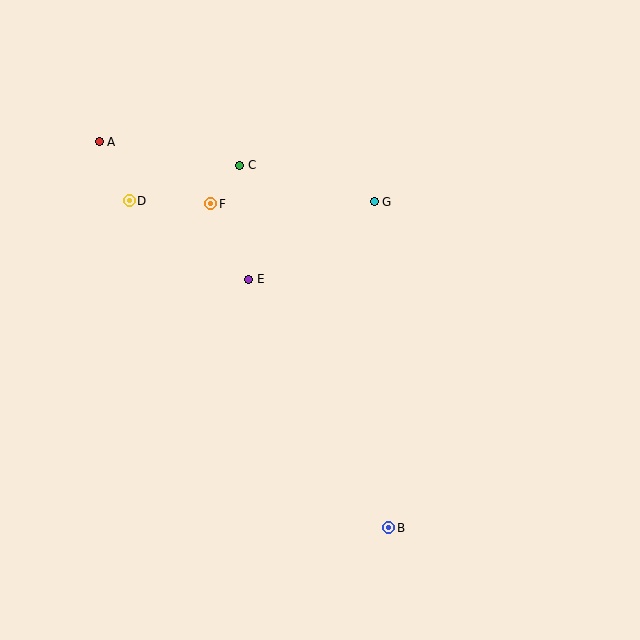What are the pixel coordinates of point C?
Point C is at (240, 165).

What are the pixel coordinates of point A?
Point A is at (99, 142).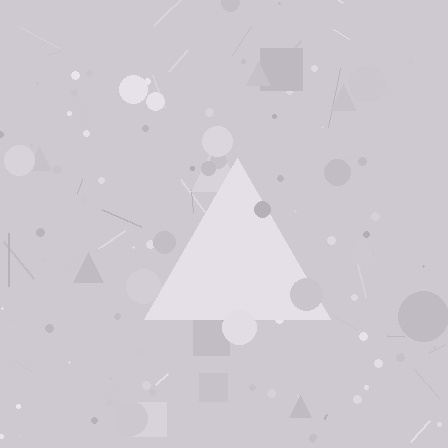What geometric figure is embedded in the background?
A triangle is embedded in the background.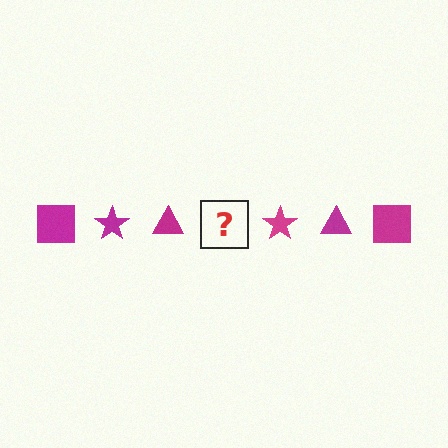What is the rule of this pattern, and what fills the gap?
The rule is that the pattern cycles through square, star, triangle shapes in magenta. The gap should be filled with a magenta square.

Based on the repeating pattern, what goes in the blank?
The blank should be a magenta square.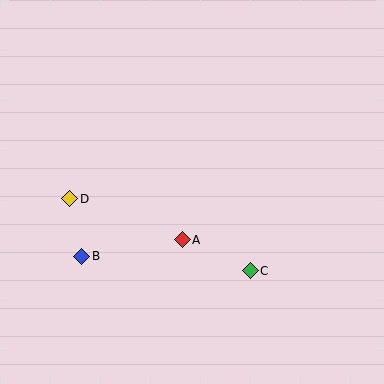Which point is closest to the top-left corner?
Point D is closest to the top-left corner.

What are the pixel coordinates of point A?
Point A is at (182, 240).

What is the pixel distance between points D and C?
The distance between D and C is 194 pixels.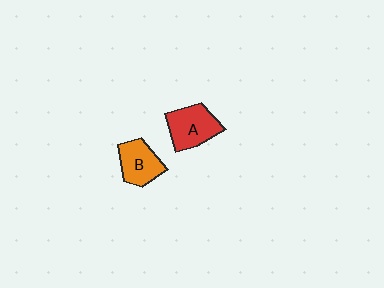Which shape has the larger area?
Shape A (red).